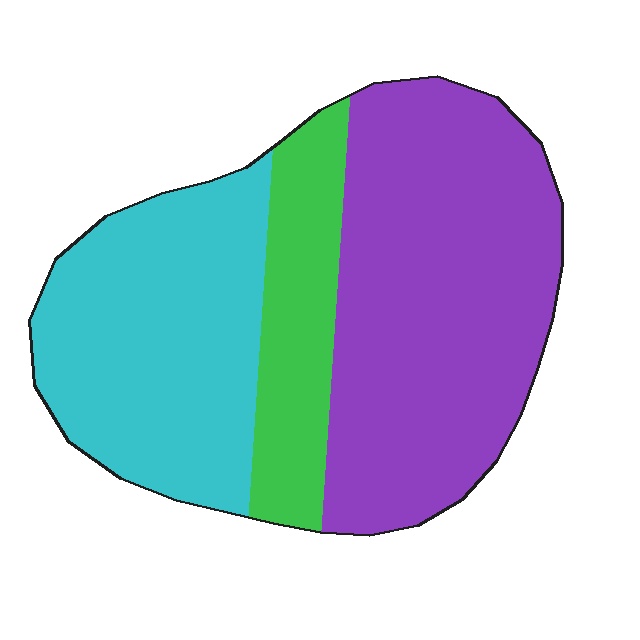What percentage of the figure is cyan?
Cyan covers 35% of the figure.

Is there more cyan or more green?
Cyan.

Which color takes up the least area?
Green, at roughly 15%.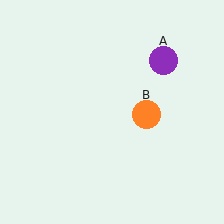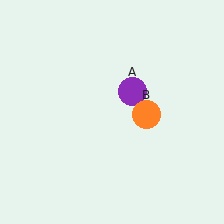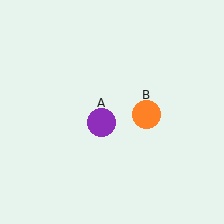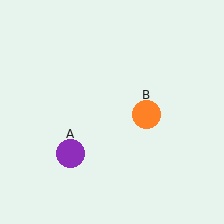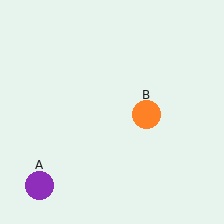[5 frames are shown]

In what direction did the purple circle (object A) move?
The purple circle (object A) moved down and to the left.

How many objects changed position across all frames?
1 object changed position: purple circle (object A).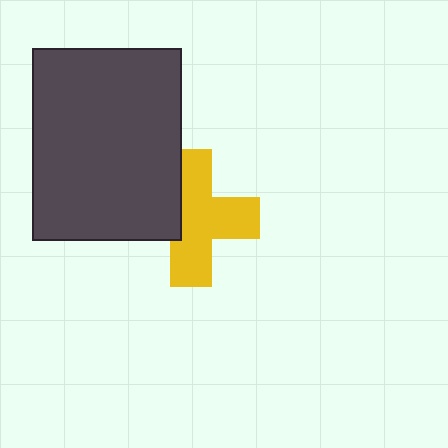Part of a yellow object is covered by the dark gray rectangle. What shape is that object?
It is a cross.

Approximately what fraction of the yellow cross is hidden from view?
Roughly 32% of the yellow cross is hidden behind the dark gray rectangle.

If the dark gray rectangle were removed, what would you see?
You would see the complete yellow cross.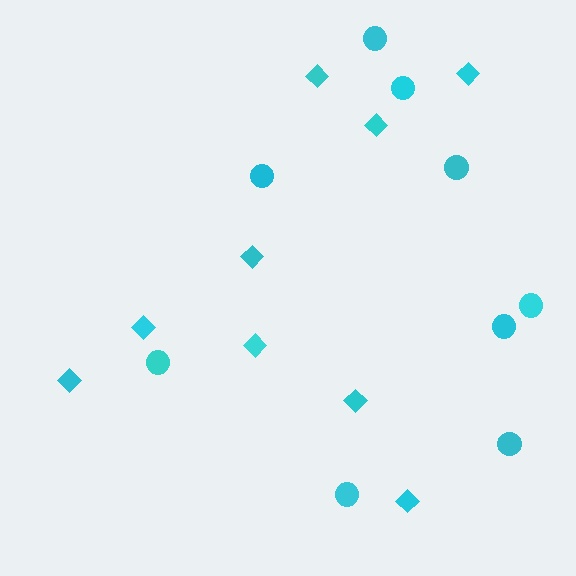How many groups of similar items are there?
There are 2 groups: one group of circles (9) and one group of diamonds (9).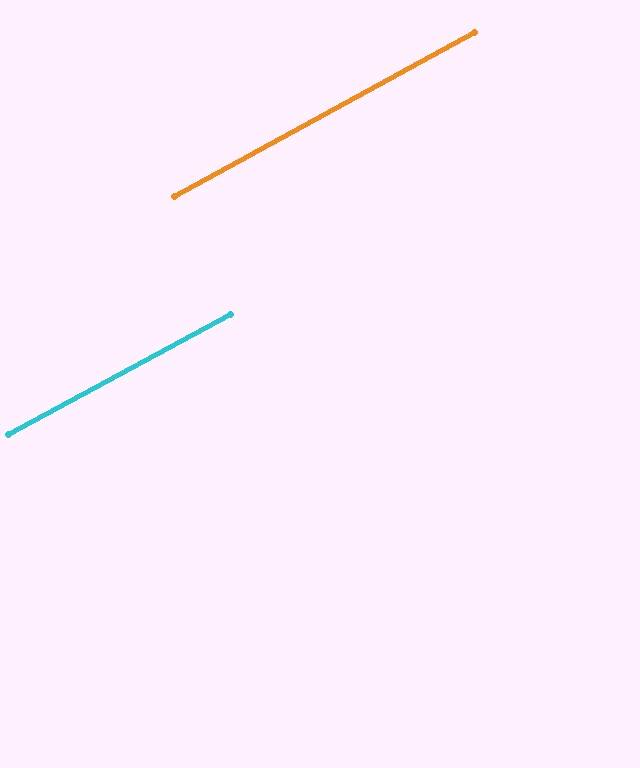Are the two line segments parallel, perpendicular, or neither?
Parallel — their directions differ by only 0.5°.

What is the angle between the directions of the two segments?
Approximately 0 degrees.